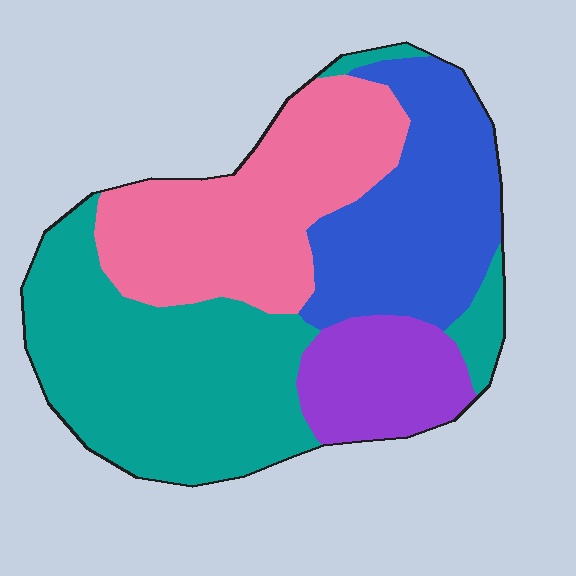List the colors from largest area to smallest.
From largest to smallest: teal, pink, blue, purple.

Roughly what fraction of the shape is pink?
Pink covers 27% of the shape.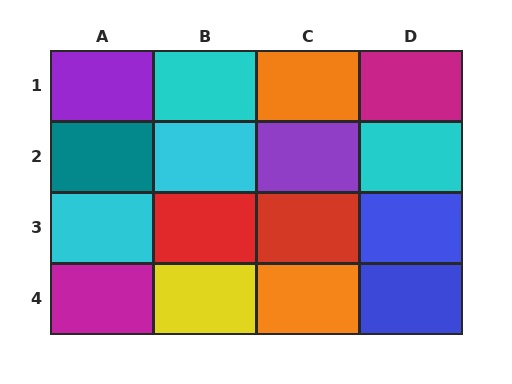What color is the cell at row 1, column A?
Purple.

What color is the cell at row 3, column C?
Red.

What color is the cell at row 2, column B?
Cyan.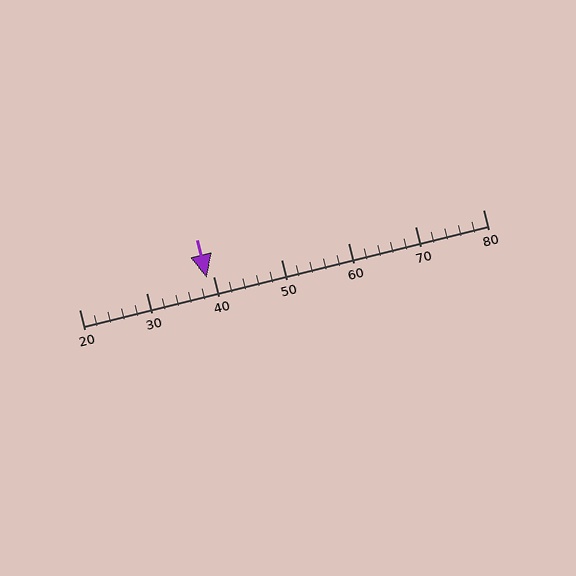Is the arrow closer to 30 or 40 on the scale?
The arrow is closer to 40.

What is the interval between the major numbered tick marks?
The major tick marks are spaced 10 units apart.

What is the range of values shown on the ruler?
The ruler shows values from 20 to 80.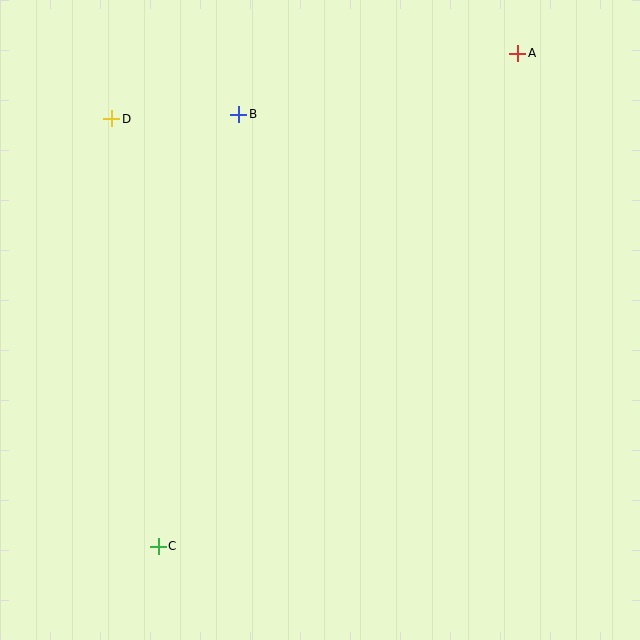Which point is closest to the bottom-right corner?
Point C is closest to the bottom-right corner.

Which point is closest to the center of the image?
Point B at (239, 114) is closest to the center.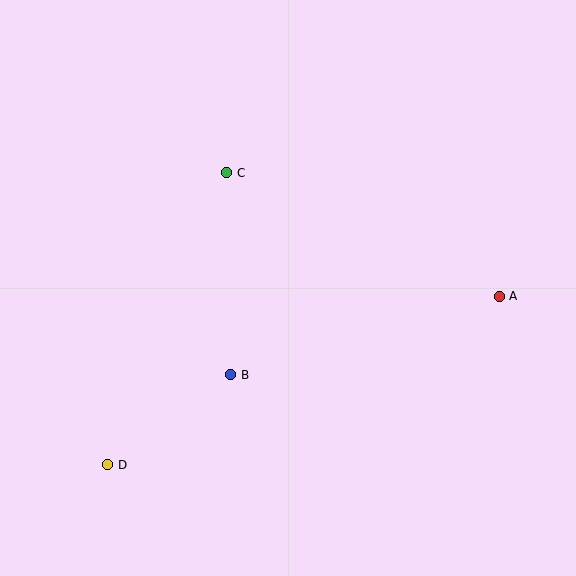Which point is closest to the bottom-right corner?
Point A is closest to the bottom-right corner.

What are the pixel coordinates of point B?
Point B is at (231, 375).